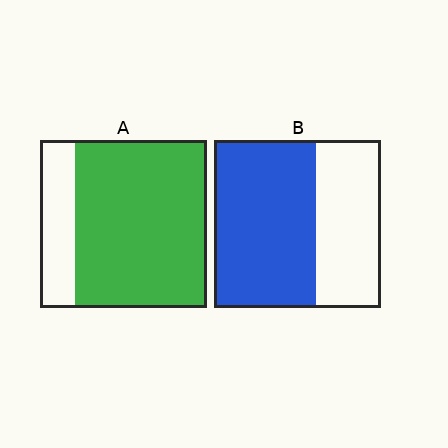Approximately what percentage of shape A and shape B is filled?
A is approximately 80% and B is approximately 60%.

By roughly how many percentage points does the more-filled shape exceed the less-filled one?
By roughly 20 percentage points (A over B).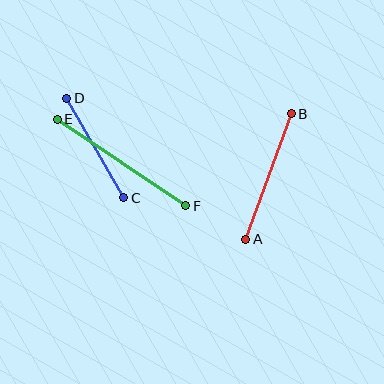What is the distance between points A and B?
The distance is approximately 134 pixels.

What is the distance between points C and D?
The distance is approximately 115 pixels.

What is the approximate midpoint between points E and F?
The midpoint is at approximately (121, 162) pixels.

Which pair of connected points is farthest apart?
Points E and F are farthest apart.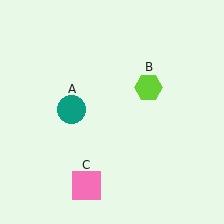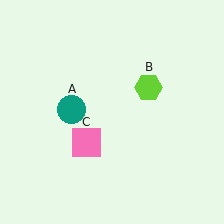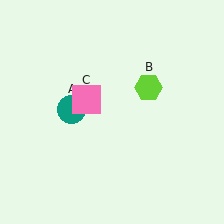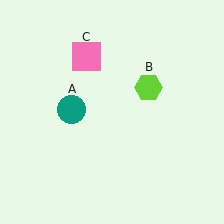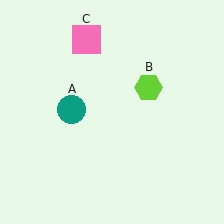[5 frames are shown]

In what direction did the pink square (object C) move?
The pink square (object C) moved up.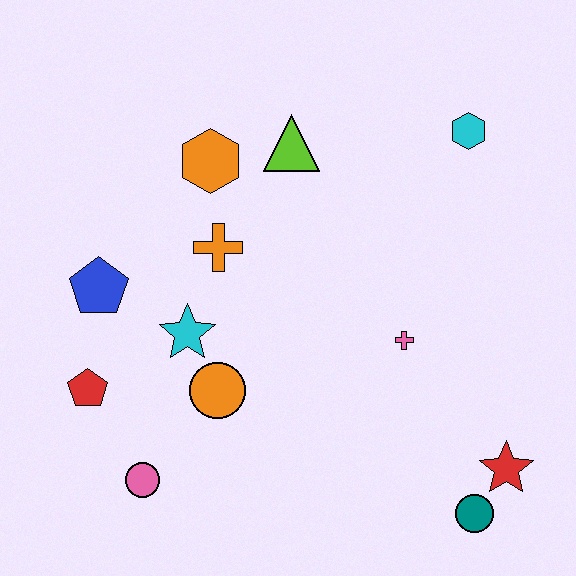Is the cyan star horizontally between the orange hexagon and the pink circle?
Yes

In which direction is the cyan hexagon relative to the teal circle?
The cyan hexagon is above the teal circle.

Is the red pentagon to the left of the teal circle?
Yes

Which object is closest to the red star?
The teal circle is closest to the red star.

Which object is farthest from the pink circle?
The cyan hexagon is farthest from the pink circle.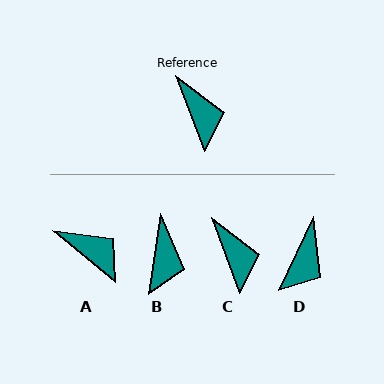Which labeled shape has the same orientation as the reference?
C.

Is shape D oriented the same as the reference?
No, it is off by about 46 degrees.